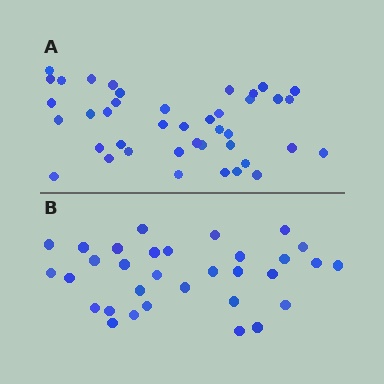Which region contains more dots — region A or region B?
Region A (the top region) has more dots.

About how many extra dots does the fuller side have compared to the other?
Region A has roughly 8 or so more dots than region B.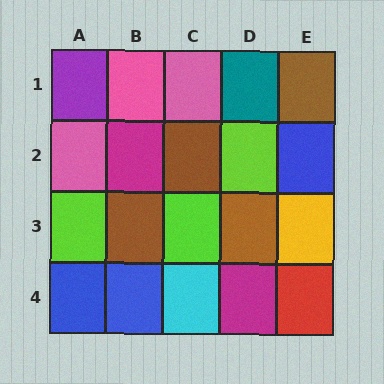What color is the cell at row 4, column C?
Cyan.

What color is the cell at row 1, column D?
Teal.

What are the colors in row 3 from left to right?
Lime, brown, lime, brown, yellow.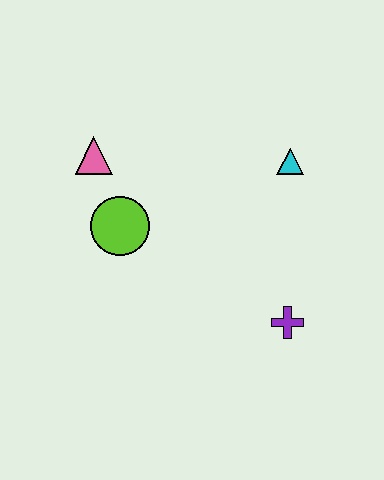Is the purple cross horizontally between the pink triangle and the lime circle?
No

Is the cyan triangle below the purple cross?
No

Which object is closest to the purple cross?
The cyan triangle is closest to the purple cross.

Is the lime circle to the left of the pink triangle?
No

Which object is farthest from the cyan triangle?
The pink triangle is farthest from the cyan triangle.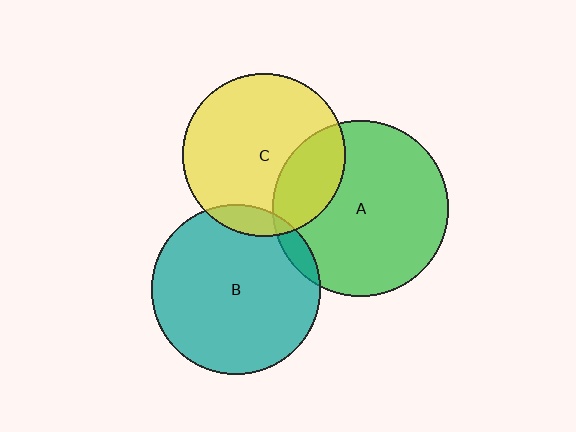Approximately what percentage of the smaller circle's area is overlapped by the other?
Approximately 5%.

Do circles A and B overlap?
Yes.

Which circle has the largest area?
Circle A (green).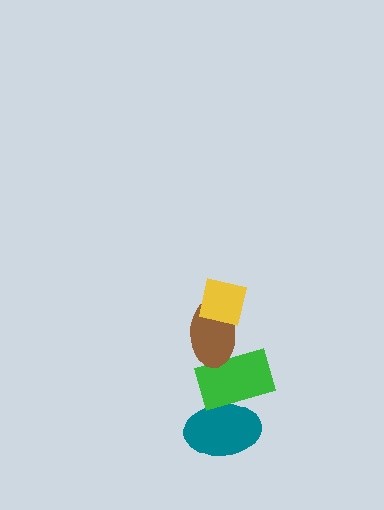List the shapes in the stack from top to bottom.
From top to bottom: the yellow square, the brown ellipse, the green rectangle, the teal ellipse.